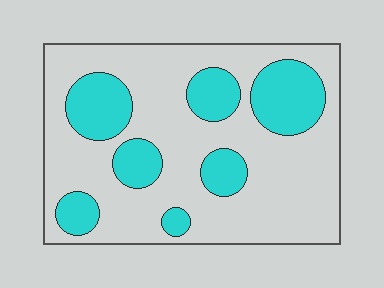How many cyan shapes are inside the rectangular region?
7.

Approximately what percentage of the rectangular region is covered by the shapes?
Approximately 30%.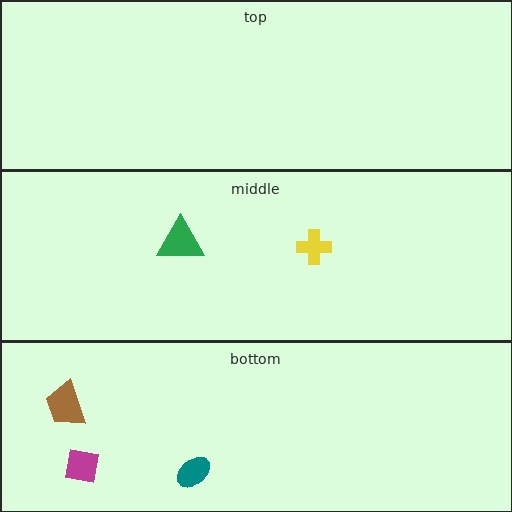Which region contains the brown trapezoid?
The bottom region.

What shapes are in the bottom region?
The magenta square, the teal ellipse, the brown trapezoid.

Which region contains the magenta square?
The bottom region.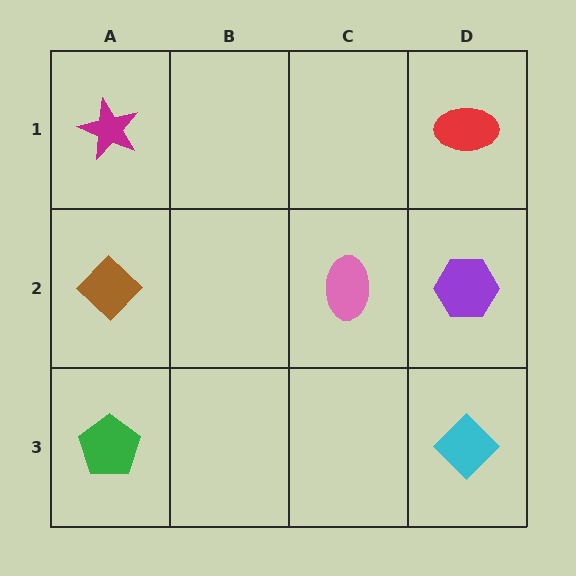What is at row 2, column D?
A purple hexagon.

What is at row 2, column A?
A brown diamond.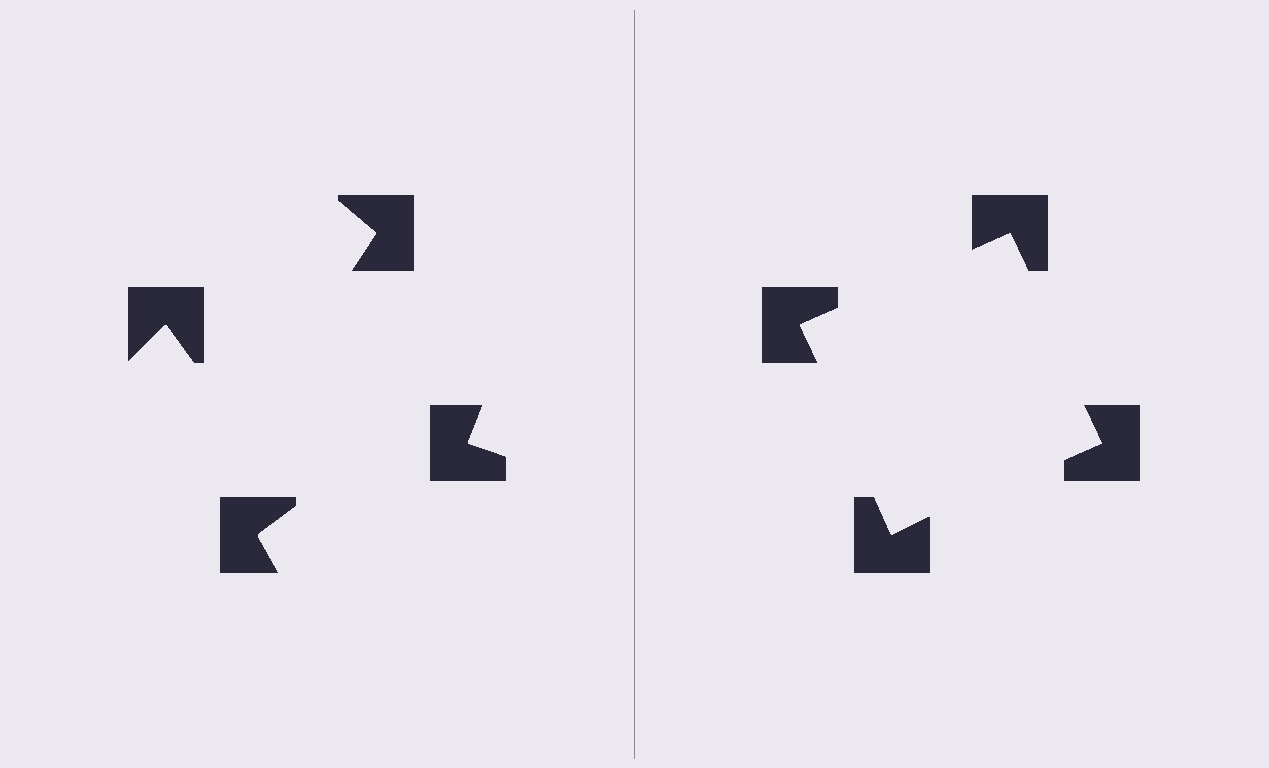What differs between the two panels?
The notched squares are positioned identically on both sides; only the wedge orientations differ. On the right they align to a square; on the left they are misaligned.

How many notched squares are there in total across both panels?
8 — 4 on each side.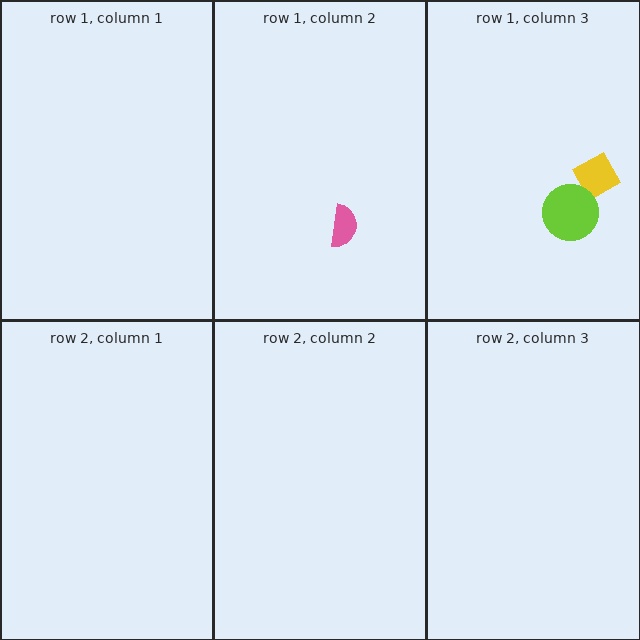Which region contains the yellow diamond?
The row 1, column 3 region.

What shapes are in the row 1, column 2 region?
The pink semicircle.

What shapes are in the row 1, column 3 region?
The yellow diamond, the lime circle.